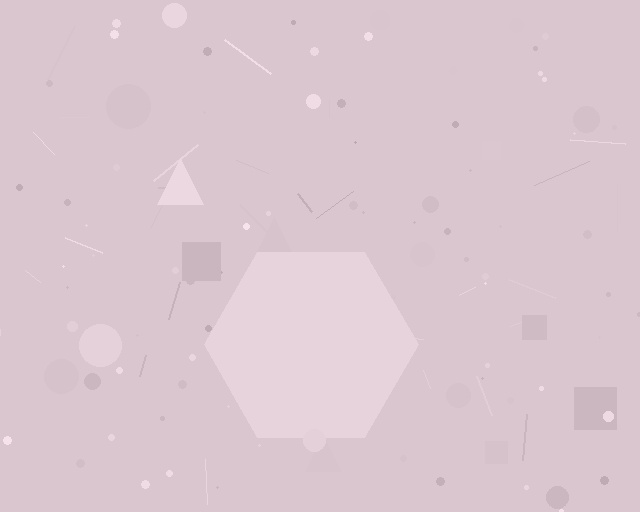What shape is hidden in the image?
A hexagon is hidden in the image.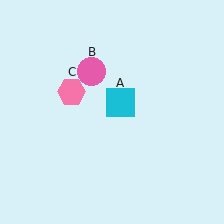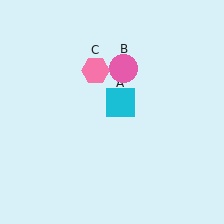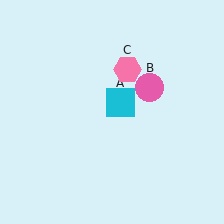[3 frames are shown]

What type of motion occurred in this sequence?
The pink circle (object B), pink hexagon (object C) rotated clockwise around the center of the scene.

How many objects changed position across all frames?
2 objects changed position: pink circle (object B), pink hexagon (object C).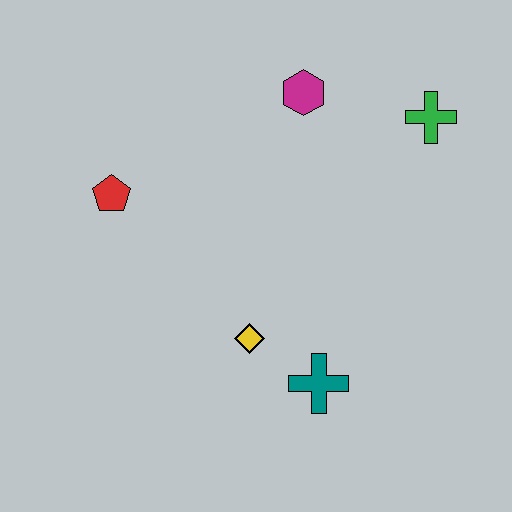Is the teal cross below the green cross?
Yes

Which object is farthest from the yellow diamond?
The green cross is farthest from the yellow diamond.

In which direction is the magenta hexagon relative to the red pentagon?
The magenta hexagon is to the right of the red pentagon.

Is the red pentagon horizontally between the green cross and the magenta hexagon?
No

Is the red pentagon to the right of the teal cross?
No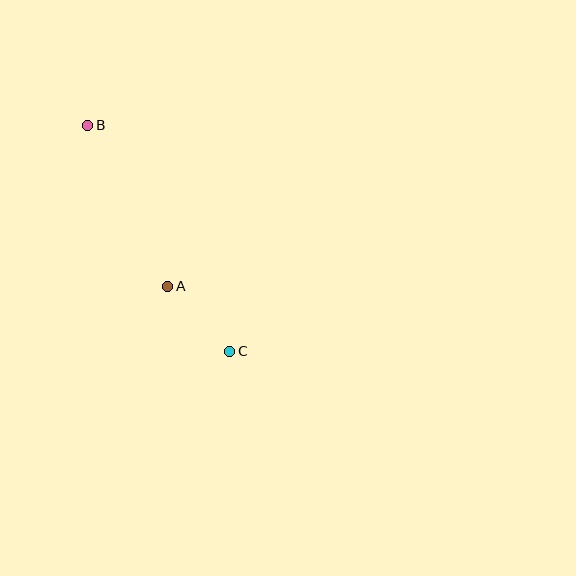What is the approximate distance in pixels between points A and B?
The distance between A and B is approximately 180 pixels.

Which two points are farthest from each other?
Points B and C are farthest from each other.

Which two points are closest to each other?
Points A and C are closest to each other.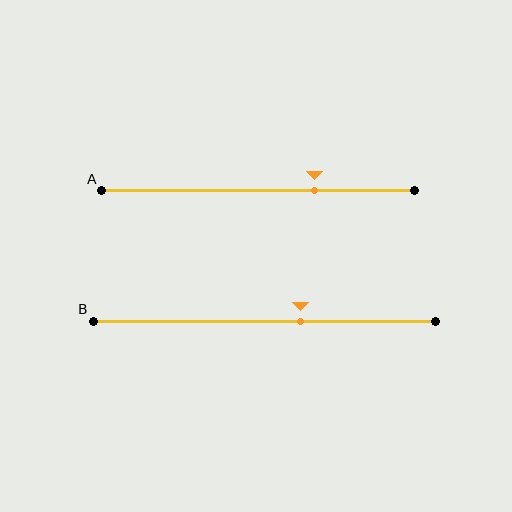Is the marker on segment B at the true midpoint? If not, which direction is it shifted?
No, the marker on segment B is shifted to the right by about 11% of the segment length.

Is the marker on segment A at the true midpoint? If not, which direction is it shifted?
No, the marker on segment A is shifted to the right by about 18% of the segment length.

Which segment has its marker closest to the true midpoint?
Segment B has its marker closest to the true midpoint.